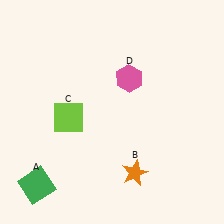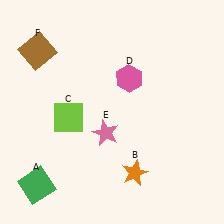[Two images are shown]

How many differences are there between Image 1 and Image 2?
There are 2 differences between the two images.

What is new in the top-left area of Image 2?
A brown square (F) was added in the top-left area of Image 2.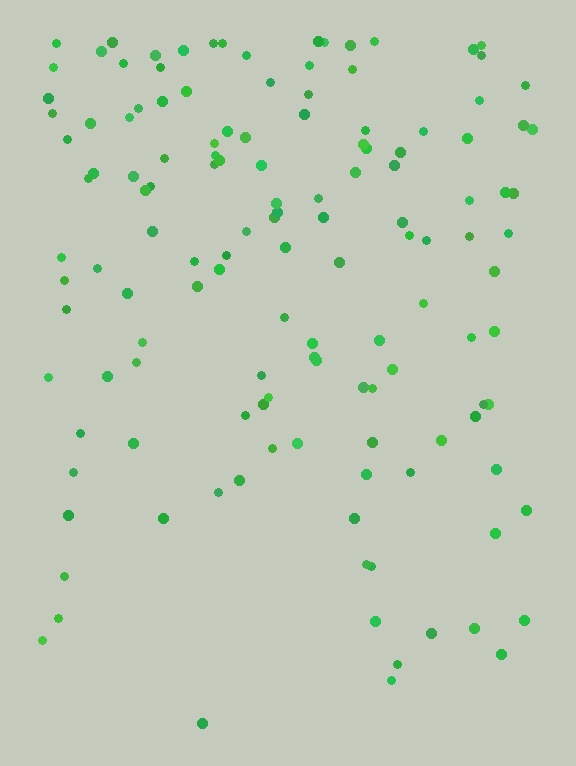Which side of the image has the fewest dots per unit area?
The bottom.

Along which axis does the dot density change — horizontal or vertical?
Vertical.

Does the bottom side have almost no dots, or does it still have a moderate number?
Still a moderate number, just noticeably fewer than the top.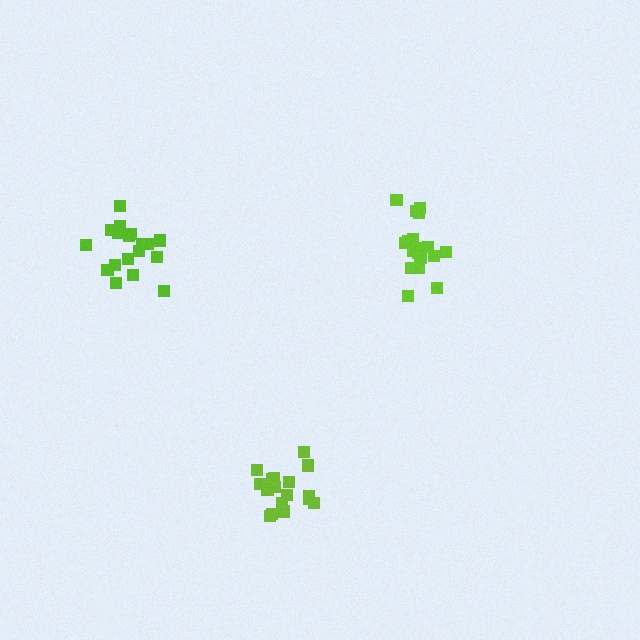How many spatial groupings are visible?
There are 3 spatial groupings.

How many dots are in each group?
Group 1: 19 dots, Group 2: 18 dots, Group 3: 18 dots (55 total).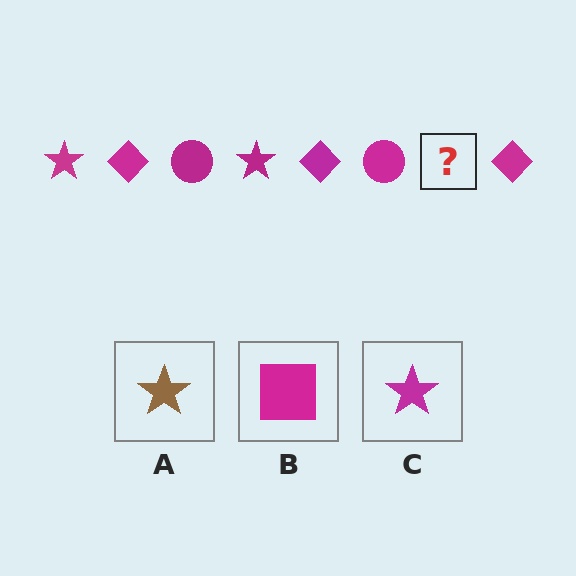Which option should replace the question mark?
Option C.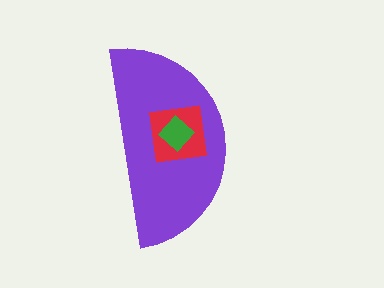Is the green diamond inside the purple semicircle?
Yes.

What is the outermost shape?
The purple semicircle.